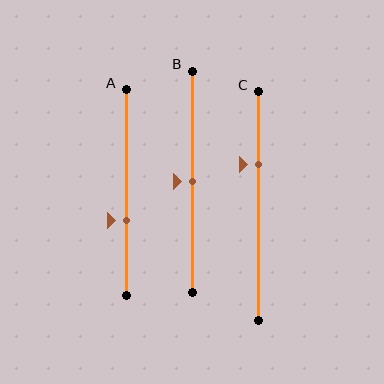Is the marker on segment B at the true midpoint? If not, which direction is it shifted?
Yes, the marker on segment B is at the true midpoint.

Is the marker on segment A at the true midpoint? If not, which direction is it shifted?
No, the marker on segment A is shifted downward by about 14% of the segment length.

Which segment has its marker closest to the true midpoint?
Segment B has its marker closest to the true midpoint.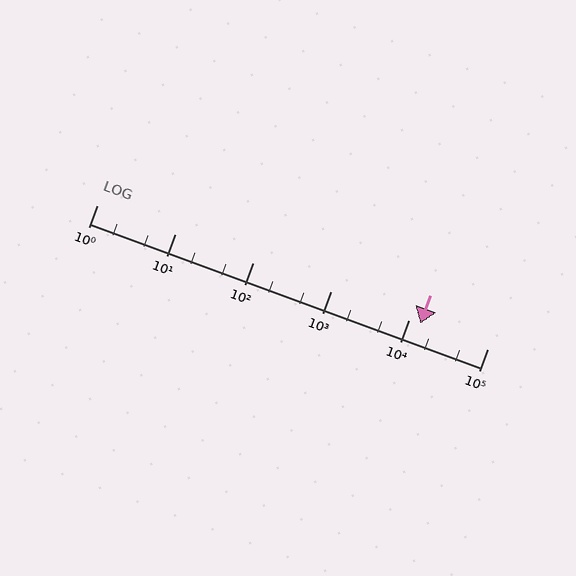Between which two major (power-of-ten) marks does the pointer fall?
The pointer is between 10000 and 100000.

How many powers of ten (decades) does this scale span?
The scale spans 5 decades, from 1 to 100000.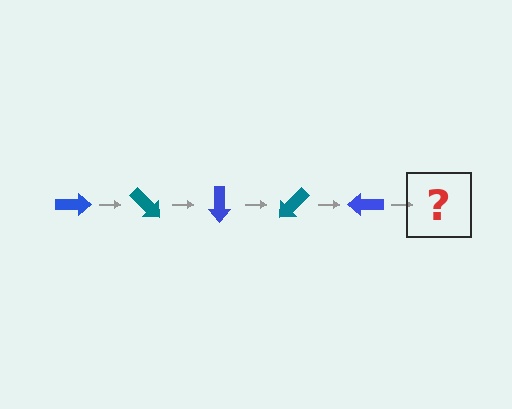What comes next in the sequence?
The next element should be a teal arrow, rotated 225 degrees from the start.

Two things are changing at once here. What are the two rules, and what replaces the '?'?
The two rules are that it rotates 45 degrees each step and the color cycles through blue and teal. The '?' should be a teal arrow, rotated 225 degrees from the start.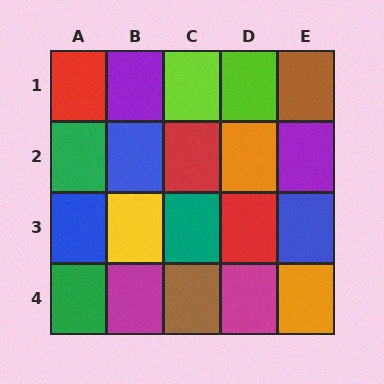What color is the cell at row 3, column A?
Blue.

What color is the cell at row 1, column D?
Lime.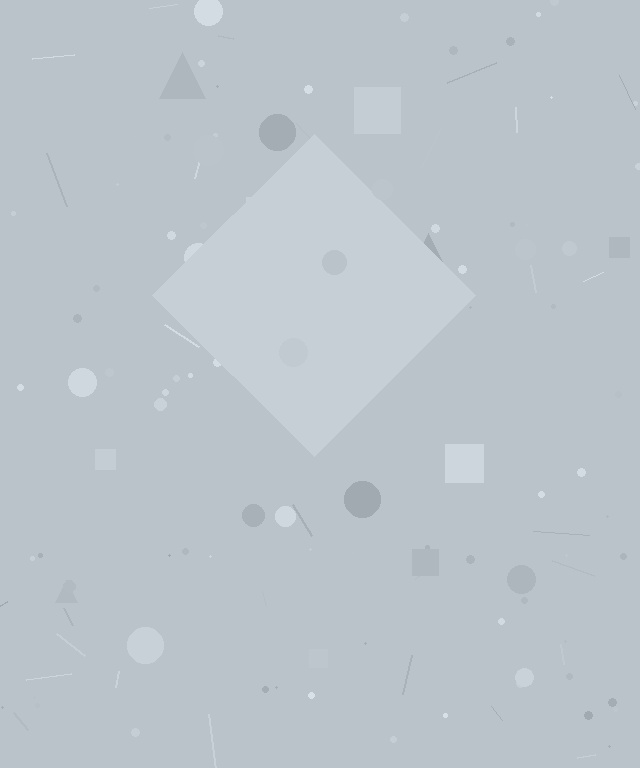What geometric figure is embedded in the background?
A diamond is embedded in the background.